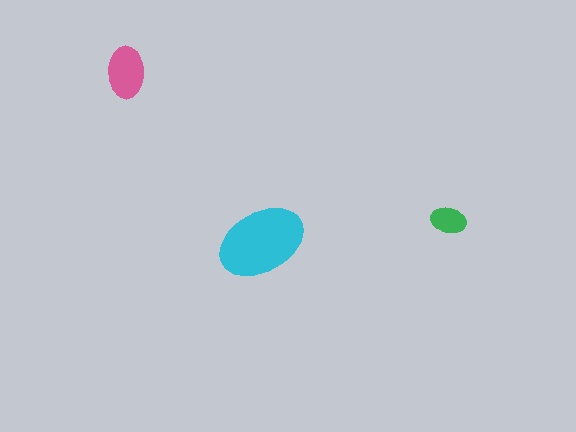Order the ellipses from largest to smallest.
the cyan one, the pink one, the green one.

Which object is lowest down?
The cyan ellipse is bottommost.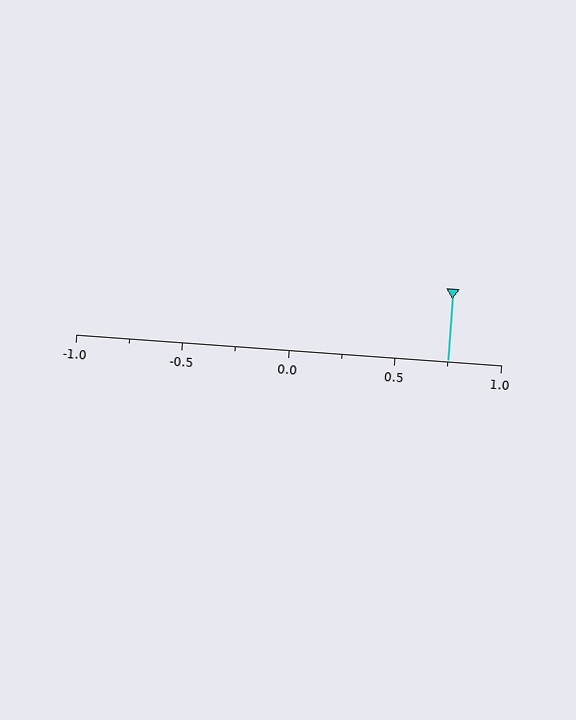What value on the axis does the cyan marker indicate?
The marker indicates approximately 0.75.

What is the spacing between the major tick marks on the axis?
The major ticks are spaced 0.5 apart.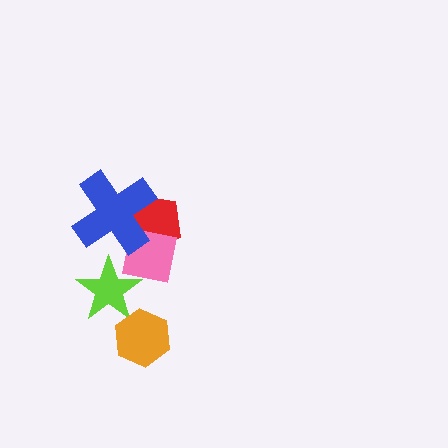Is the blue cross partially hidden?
No, no other shape covers it.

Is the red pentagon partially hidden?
Yes, it is partially covered by another shape.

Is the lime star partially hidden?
Yes, it is partially covered by another shape.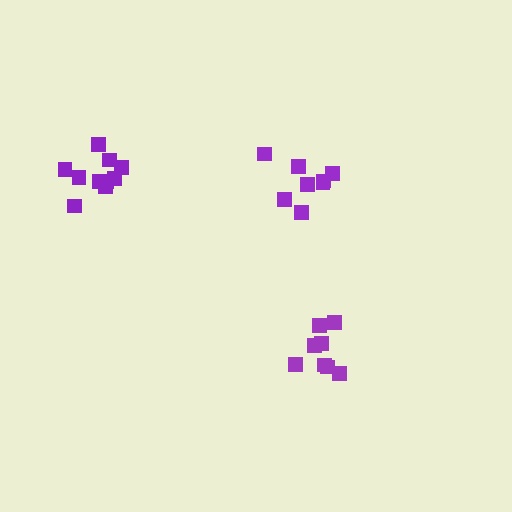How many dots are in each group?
Group 1: 8 dots, Group 2: 8 dots, Group 3: 10 dots (26 total).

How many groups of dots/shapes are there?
There are 3 groups.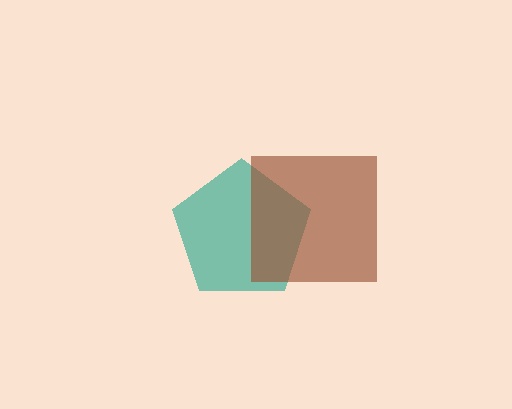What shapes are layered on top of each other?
The layered shapes are: a teal pentagon, a brown square.